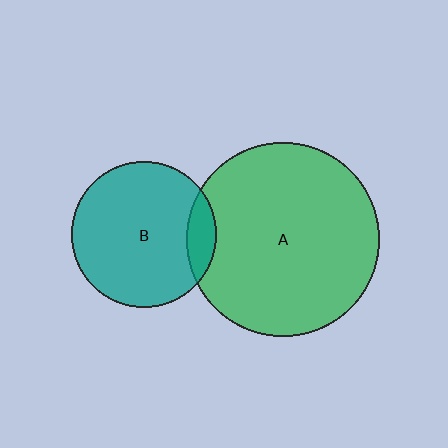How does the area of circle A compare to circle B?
Approximately 1.8 times.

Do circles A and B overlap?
Yes.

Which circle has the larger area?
Circle A (green).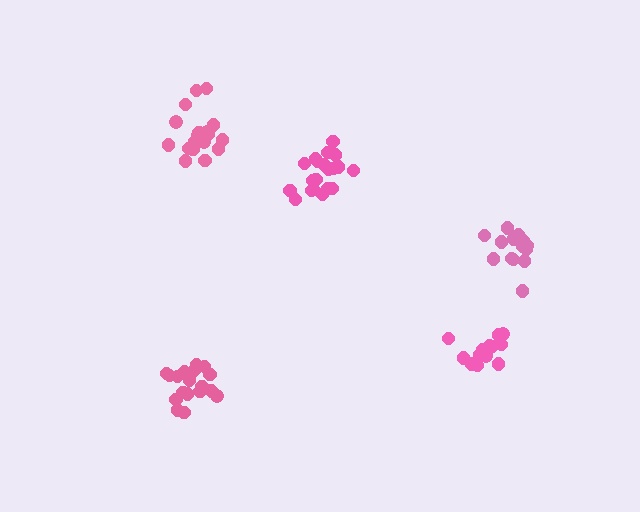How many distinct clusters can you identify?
There are 5 distinct clusters.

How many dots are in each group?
Group 1: 19 dots, Group 2: 20 dots, Group 3: 20 dots, Group 4: 16 dots, Group 5: 14 dots (89 total).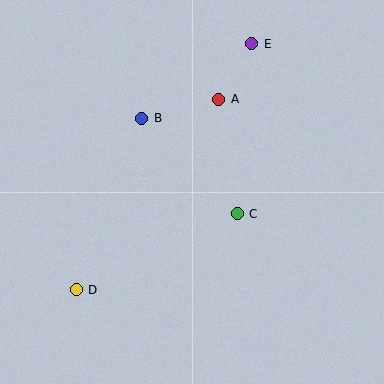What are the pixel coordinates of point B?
Point B is at (142, 118).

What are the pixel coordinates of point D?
Point D is at (76, 290).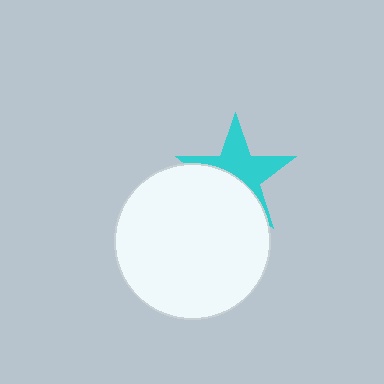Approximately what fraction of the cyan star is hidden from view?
Roughly 45% of the cyan star is hidden behind the white circle.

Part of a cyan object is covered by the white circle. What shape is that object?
It is a star.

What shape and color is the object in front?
The object in front is a white circle.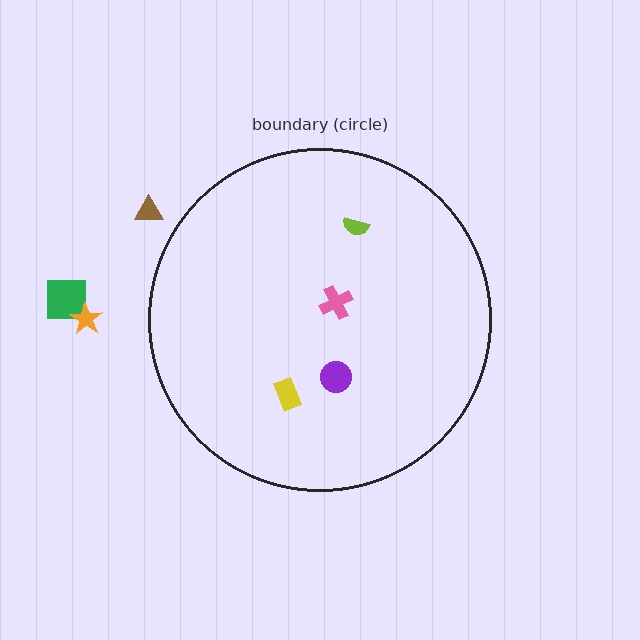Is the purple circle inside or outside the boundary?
Inside.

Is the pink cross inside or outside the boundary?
Inside.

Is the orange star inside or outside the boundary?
Outside.